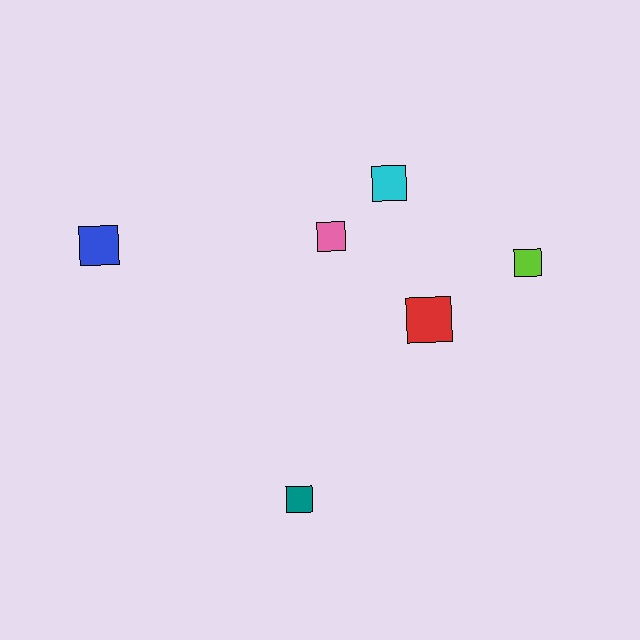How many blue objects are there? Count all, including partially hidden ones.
There is 1 blue object.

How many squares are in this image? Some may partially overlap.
There are 6 squares.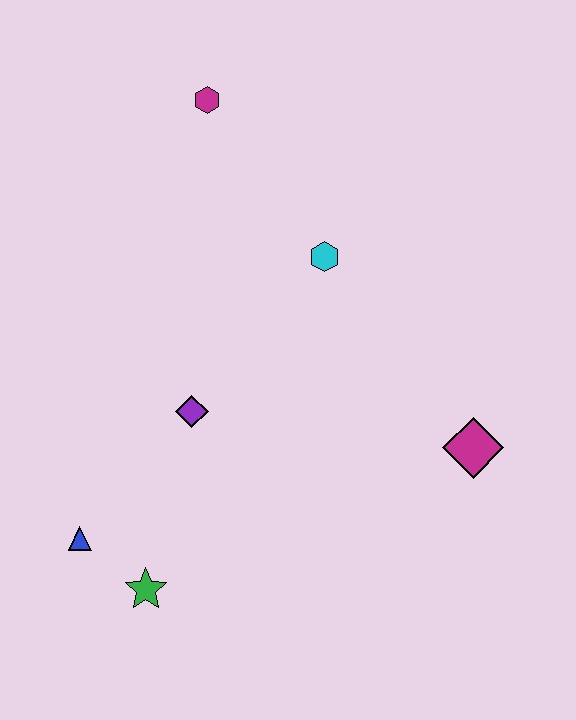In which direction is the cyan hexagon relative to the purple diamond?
The cyan hexagon is above the purple diamond.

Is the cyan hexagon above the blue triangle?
Yes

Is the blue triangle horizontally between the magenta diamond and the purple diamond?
No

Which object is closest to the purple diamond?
The blue triangle is closest to the purple diamond.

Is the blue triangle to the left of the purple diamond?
Yes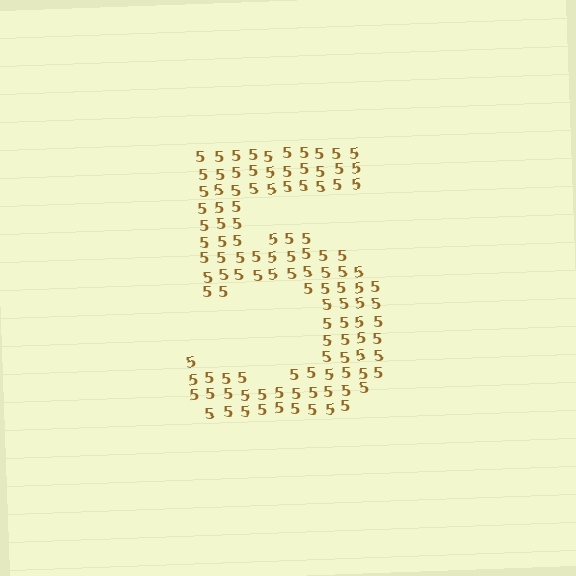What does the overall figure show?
The overall figure shows the digit 5.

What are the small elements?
The small elements are digit 5's.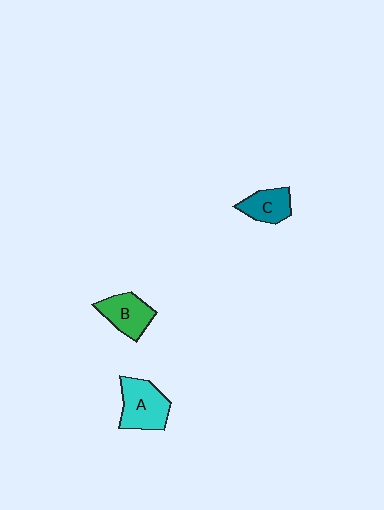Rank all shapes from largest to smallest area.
From largest to smallest: A (cyan), B (green), C (teal).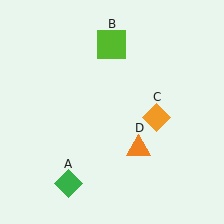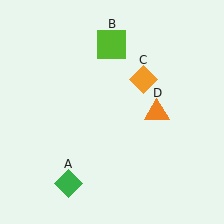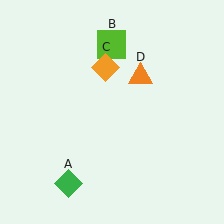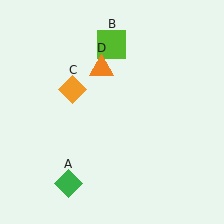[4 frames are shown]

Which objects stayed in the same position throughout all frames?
Green diamond (object A) and lime square (object B) remained stationary.